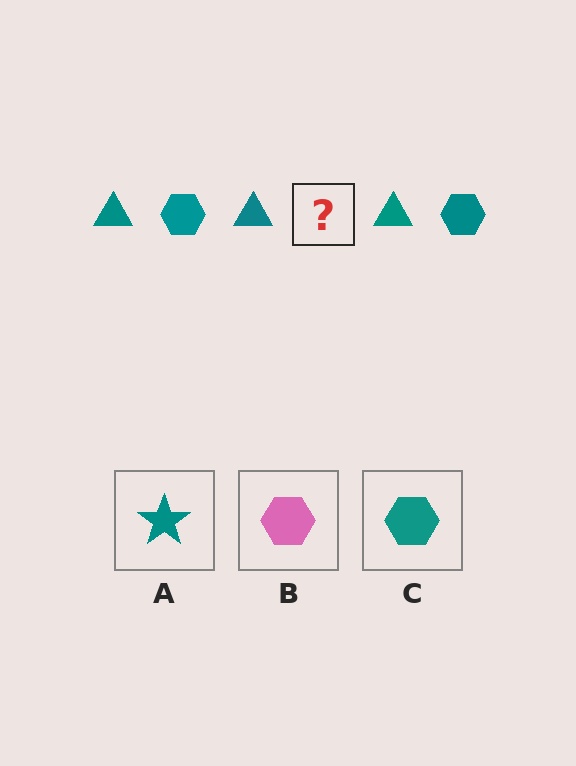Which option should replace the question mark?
Option C.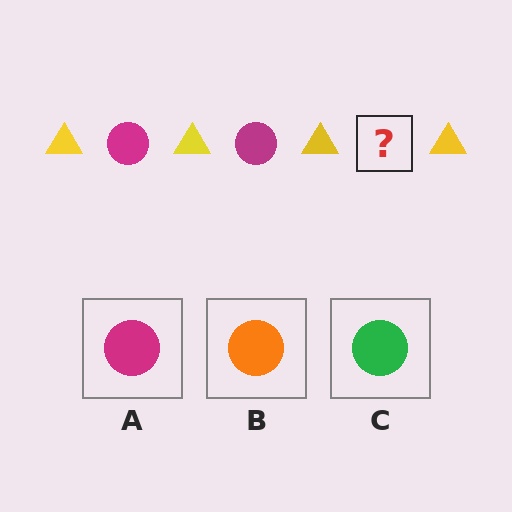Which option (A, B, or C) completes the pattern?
A.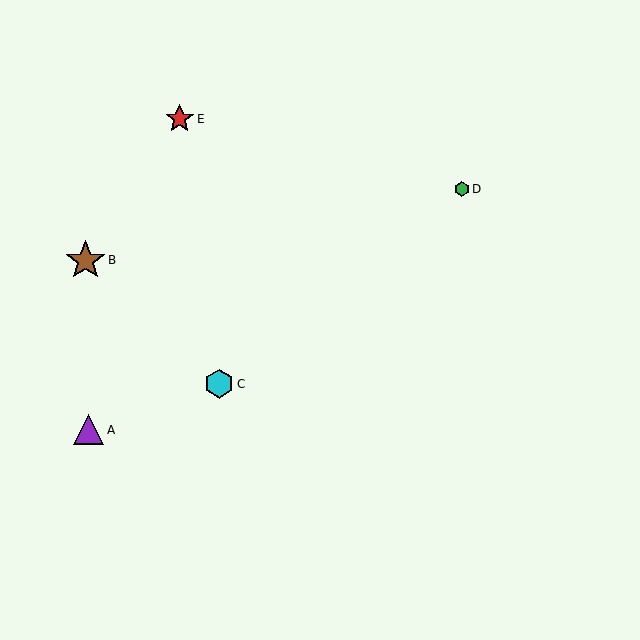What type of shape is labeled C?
Shape C is a cyan hexagon.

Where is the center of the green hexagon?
The center of the green hexagon is at (462, 189).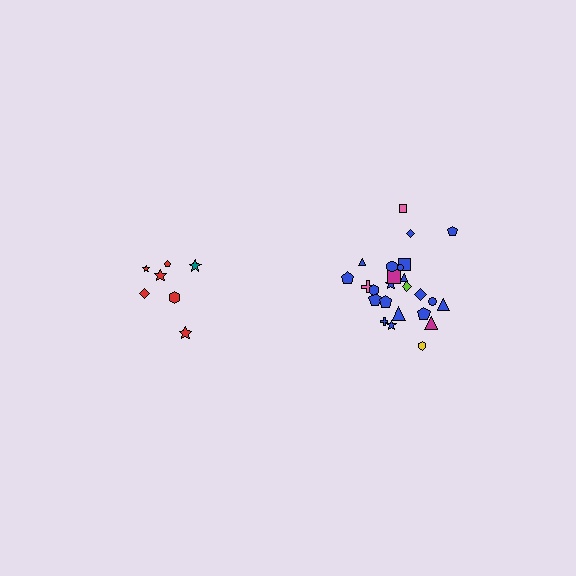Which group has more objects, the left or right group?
The right group.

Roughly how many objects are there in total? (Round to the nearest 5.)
Roughly 30 objects in total.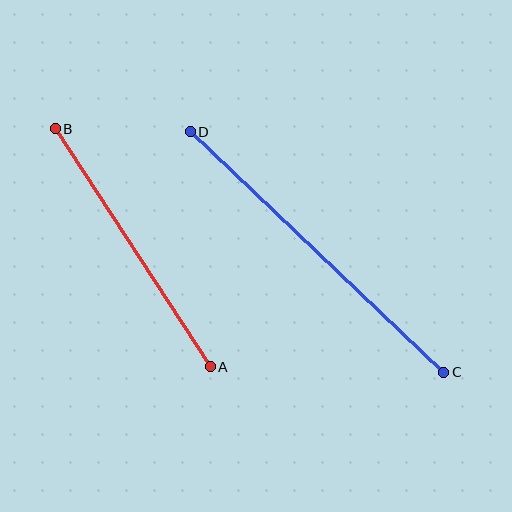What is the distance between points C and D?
The distance is approximately 349 pixels.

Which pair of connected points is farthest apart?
Points C and D are farthest apart.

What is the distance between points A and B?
The distance is approximately 284 pixels.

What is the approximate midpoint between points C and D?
The midpoint is at approximately (317, 252) pixels.